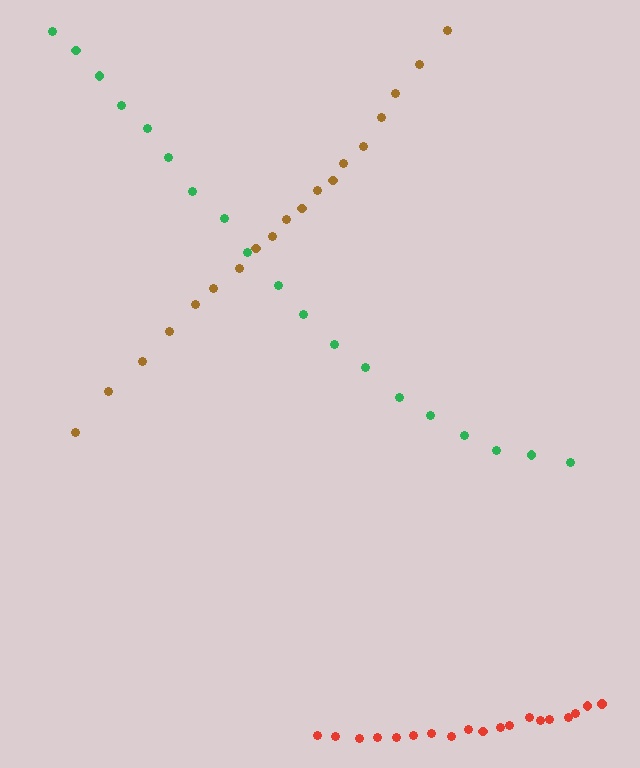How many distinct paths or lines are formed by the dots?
There are 3 distinct paths.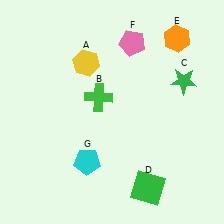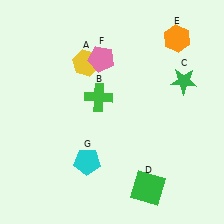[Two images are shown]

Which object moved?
The pink pentagon (F) moved left.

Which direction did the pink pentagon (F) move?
The pink pentagon (F) moved left.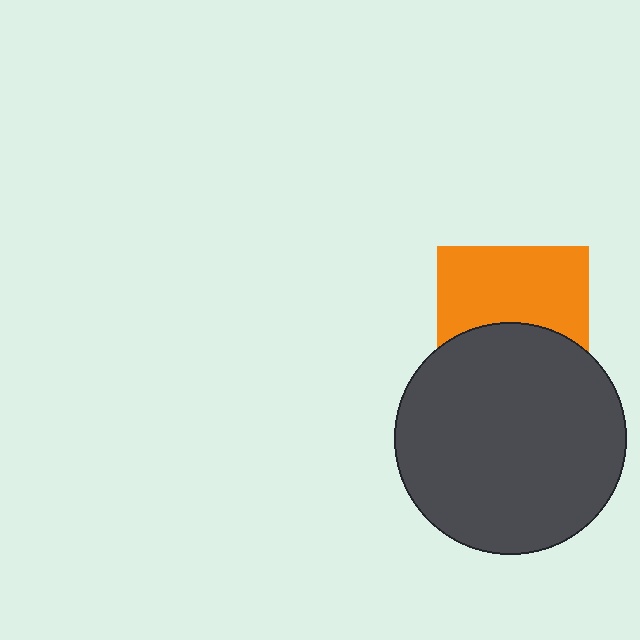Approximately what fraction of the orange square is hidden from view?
Roughly 44% of the orange square is hidden behind the dark gray circle.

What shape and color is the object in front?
The object in front is a dark gray circle.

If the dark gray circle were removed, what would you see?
You would see the complete orange square.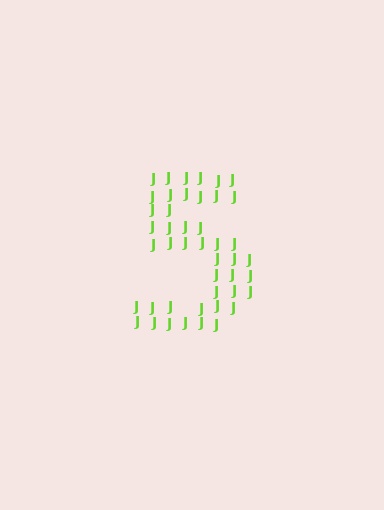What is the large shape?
The large shape is the digit 5.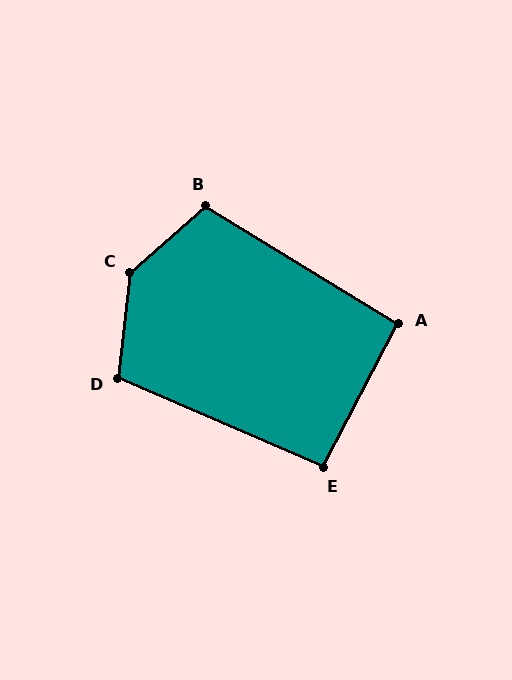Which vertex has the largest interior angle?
C, at approximately 137 degrees.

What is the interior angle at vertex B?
Approximately 107 degrees (obtuse).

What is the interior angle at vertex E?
Approximately 95 degrees (approximately right).